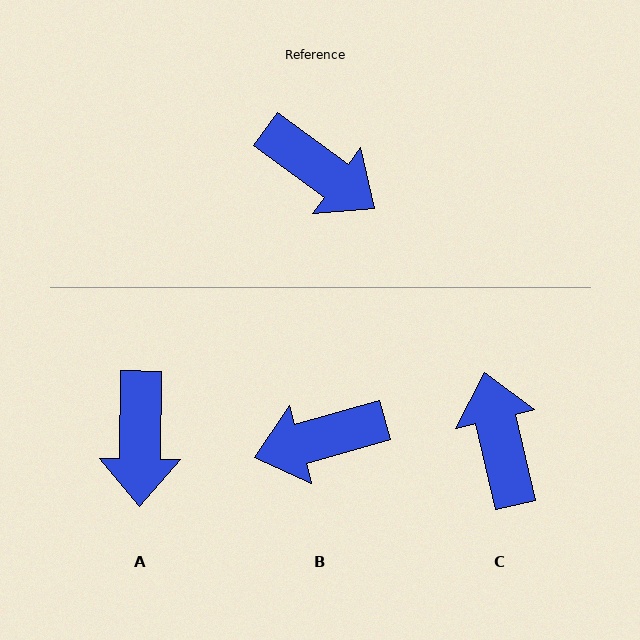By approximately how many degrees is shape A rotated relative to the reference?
Approximately 55 degrees clockwise.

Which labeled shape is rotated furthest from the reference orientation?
C, about 139 degrees away.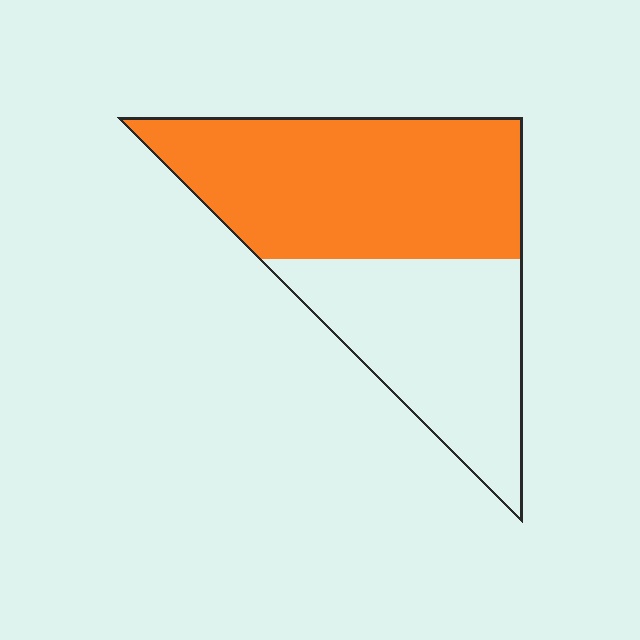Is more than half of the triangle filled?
Yes.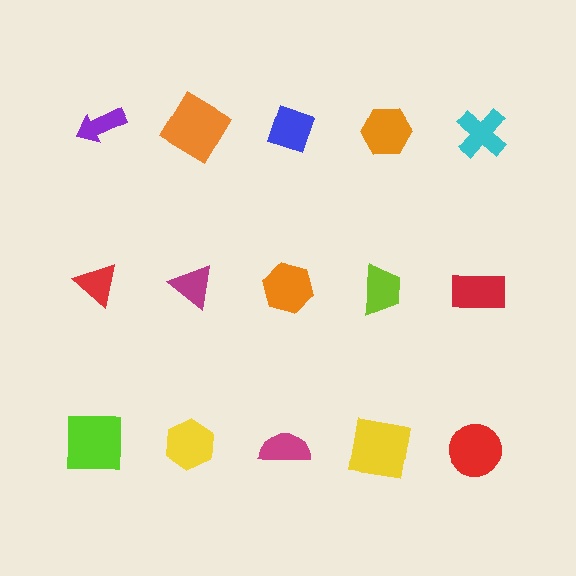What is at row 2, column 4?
A lime trapezoid.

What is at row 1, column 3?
A blue diamond.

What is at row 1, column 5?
A cyan cross.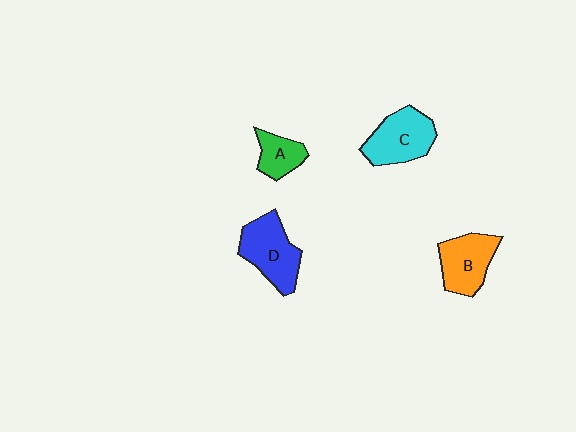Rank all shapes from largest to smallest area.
From largest to smallest: D (blue), C (cyan), B (orange), A (green).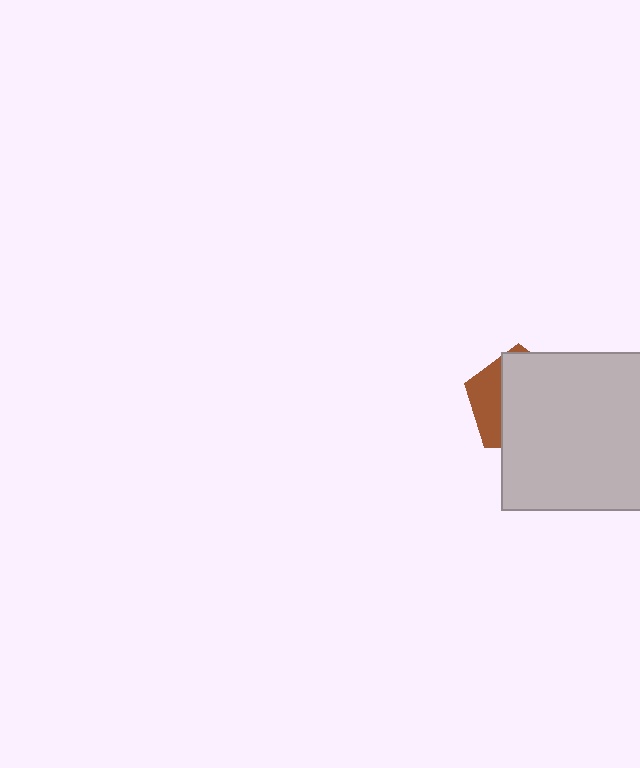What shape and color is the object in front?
The object in front is a light gray rectangle.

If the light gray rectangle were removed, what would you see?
You would see the complete brown pentagon.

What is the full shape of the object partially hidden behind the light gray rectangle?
The partially hidden object is a brown pentagon.